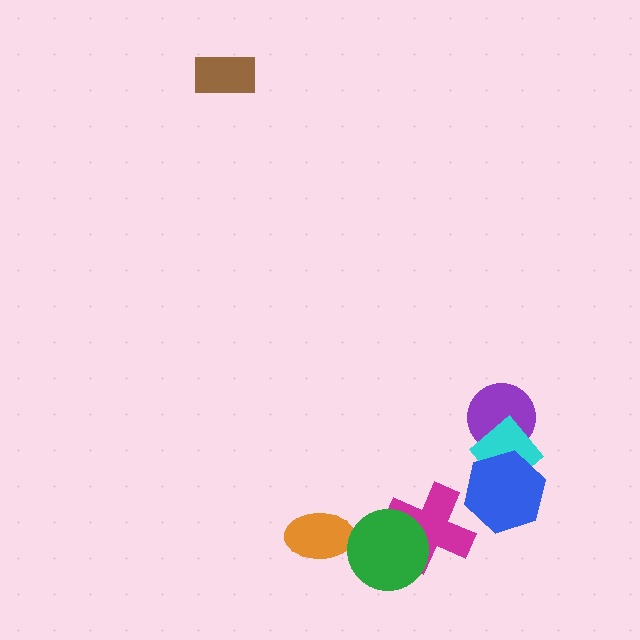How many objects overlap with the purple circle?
1 object overlaps with the purple circle.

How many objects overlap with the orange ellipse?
0 objects overlap with the orange ellipse.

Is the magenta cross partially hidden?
Yes, it is partially covered by another shape.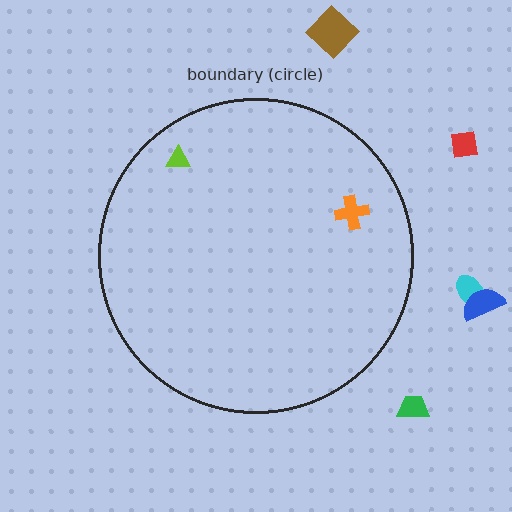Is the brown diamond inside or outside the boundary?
Outside.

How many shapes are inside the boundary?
2 inside, 5 outside.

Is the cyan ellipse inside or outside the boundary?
Outside.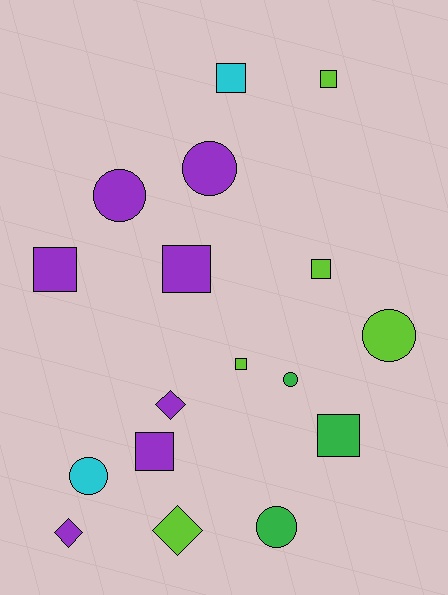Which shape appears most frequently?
Square, with 8 objects.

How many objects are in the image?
There are 17 objects.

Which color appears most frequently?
Purple, with 7 objects.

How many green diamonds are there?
There are no green diamonds.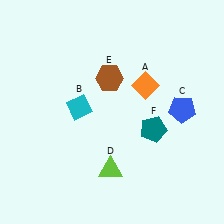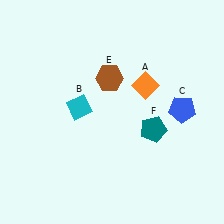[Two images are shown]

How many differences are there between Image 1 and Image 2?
There is 1 difference between the two images.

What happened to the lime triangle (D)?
The lime triangle (D) was removed in Image 2. It was in the bottom-left area of Image 1.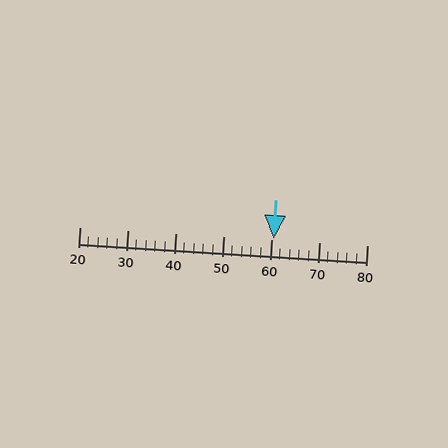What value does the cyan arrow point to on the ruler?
The cyan arrow points to approximately 60.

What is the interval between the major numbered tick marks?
The major tick marks are spaced 10 units apart.